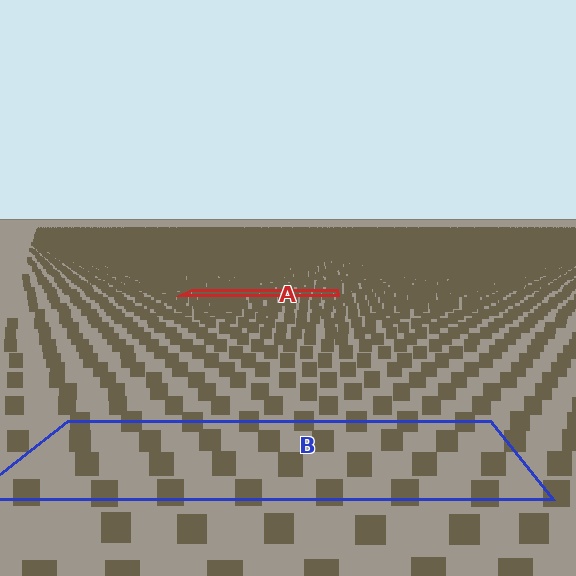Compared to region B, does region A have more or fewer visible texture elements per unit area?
Region A has more texture elements per unit area — they are packed more densely because it is farther away.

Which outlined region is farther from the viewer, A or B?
Region A is farther from the viewer — the texture elements inside it appear smaller and more densely packed.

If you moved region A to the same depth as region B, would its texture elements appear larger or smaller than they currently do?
They would appear larger. At a closer depth, the same texture elements are projected at a bigger on-screen size.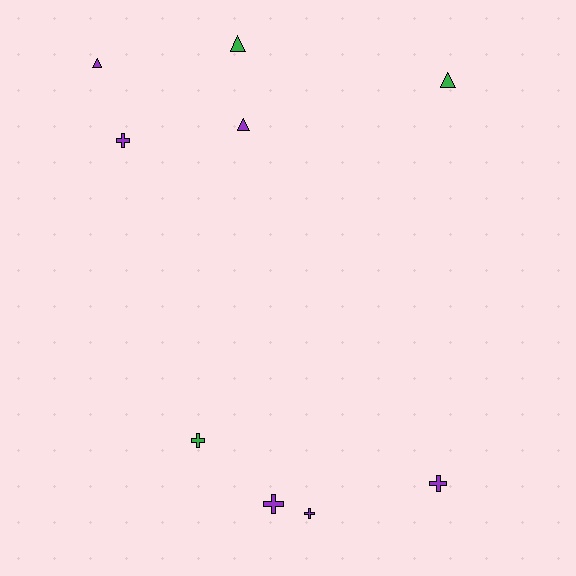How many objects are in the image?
There are 9 objects.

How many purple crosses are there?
There are 4 purple crosses.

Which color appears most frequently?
Purple, with 6 objects.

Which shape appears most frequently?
Cross, with 5 objects.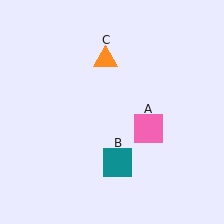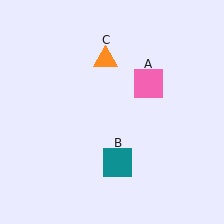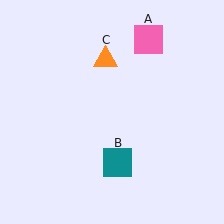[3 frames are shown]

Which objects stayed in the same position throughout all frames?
Teal square (object B) and orange triangle (object C) remained stationary.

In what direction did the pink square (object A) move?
The pink square (object A) moved up.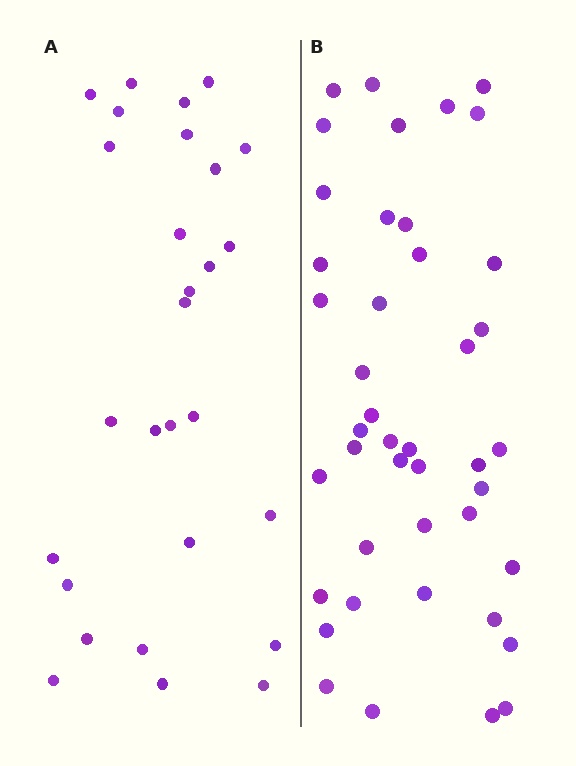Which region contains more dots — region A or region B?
Region B (the right region) has more dots.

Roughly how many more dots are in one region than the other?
Region B has approximately 15 more dots than region A.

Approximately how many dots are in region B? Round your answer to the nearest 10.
About 40 dots. (The exact count is 43, which rounds to 40.)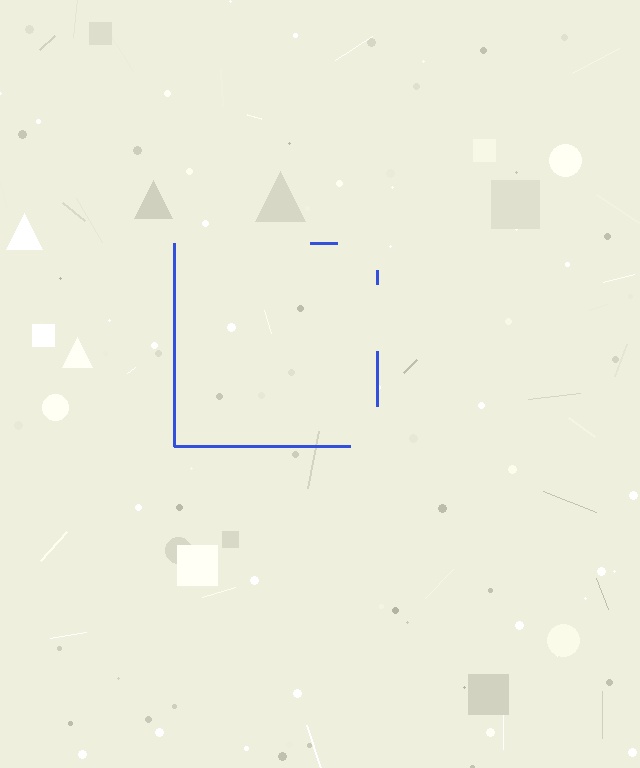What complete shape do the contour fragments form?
The contour fragments form a square.